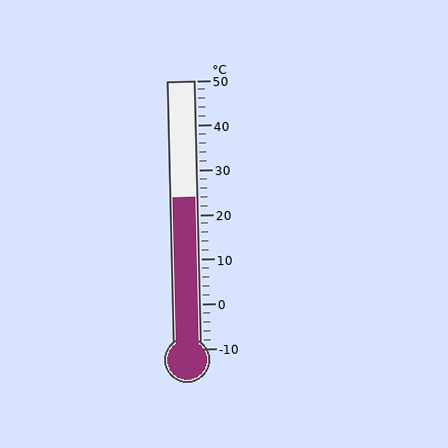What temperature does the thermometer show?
The thermometer shows approximately 24°C.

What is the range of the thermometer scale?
The thermometer scale ranges from -10°C to 50°C.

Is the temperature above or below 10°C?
The temperature is above 10°C.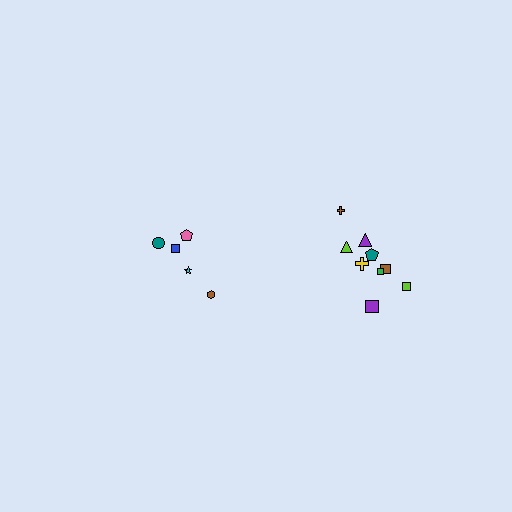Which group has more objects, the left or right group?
The right group.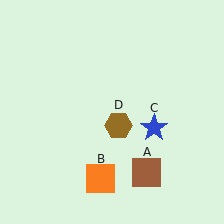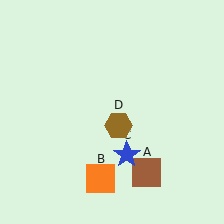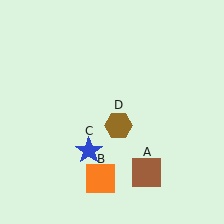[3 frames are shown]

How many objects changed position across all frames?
1 object changed position: blue star (object C).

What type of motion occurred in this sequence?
The blue star (object C) rotated clockwise around the center of the scene.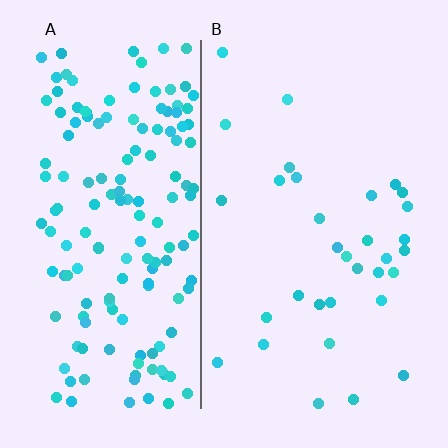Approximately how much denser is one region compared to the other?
Approximately 4.8× — region A over region B.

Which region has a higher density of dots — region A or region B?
A (the left).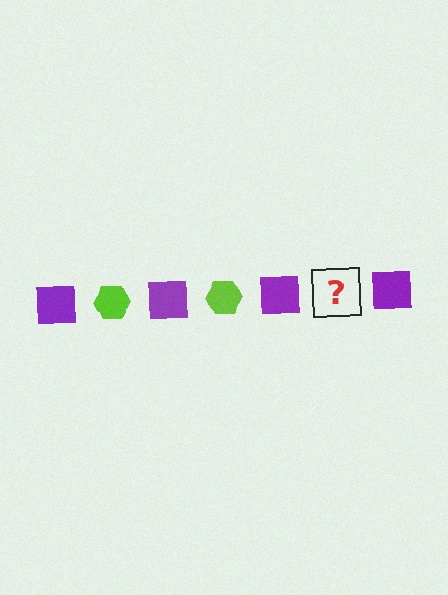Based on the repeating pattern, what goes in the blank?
The blank should be a lime hexagon.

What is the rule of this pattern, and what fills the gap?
The rule is that the pattern alternates between purple square and lime hexagon. The gap should be filled with a lime hexagon.